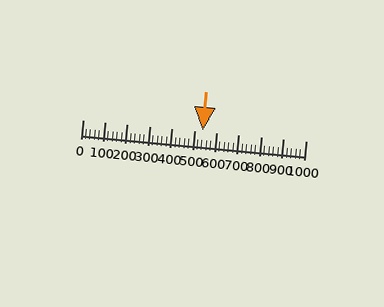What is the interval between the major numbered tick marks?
The major tick marks are spaced 100 units apart.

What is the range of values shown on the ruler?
The ruler shows values from 0 to 1000.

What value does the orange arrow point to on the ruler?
The orange arrow points to approximately 537.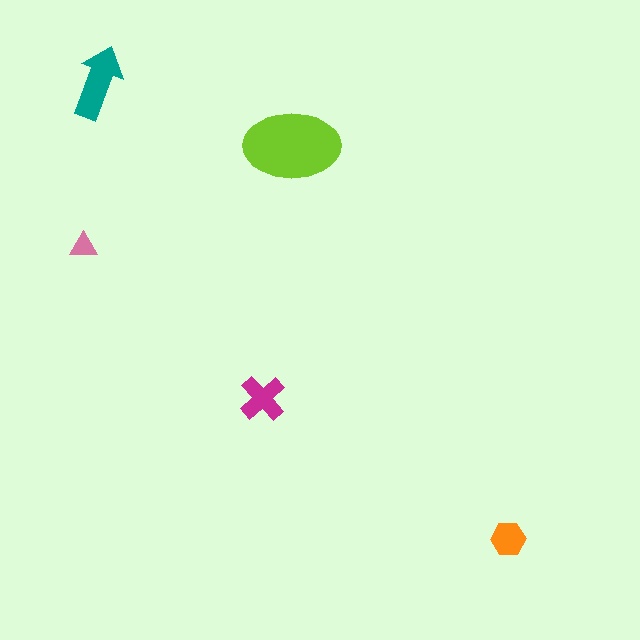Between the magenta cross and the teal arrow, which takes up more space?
The teal arrow.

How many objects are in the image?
There are 5 objects in the image.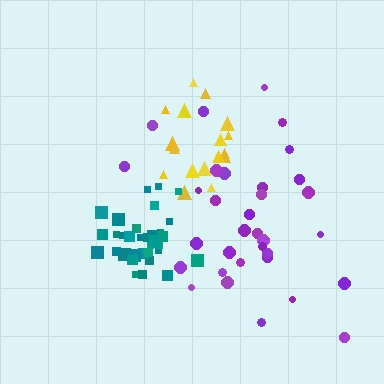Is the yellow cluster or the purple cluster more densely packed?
Yellow.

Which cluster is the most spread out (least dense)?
Purple.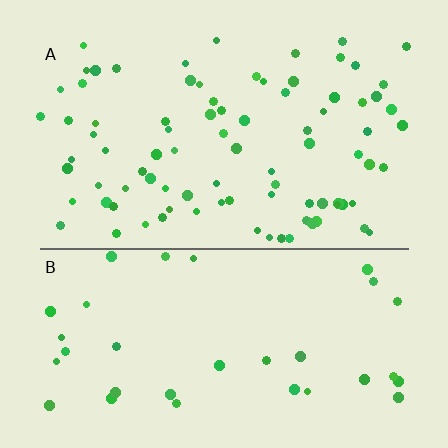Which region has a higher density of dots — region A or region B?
A (the top).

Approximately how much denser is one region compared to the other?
Approximately 2.5× — region A over region B.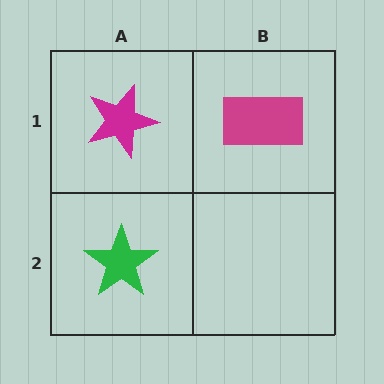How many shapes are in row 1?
2 shapes.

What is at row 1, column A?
A magenta star.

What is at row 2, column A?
A green star.